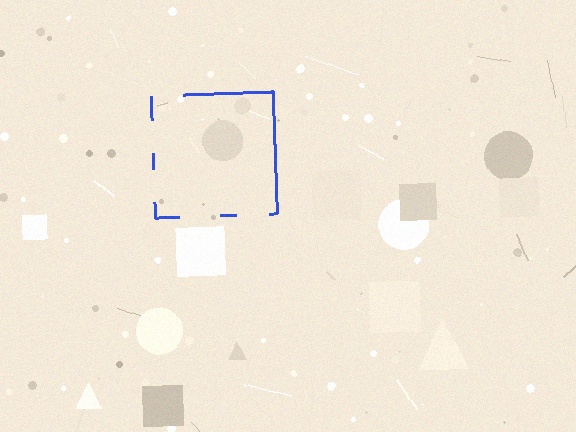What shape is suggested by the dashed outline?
The dashed outline suggests a square.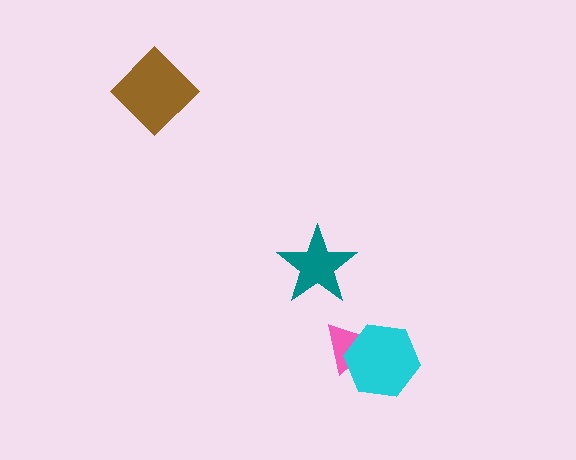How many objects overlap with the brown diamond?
0 objects overlap with the brown diamond.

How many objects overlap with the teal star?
0 objects overlap with the teal star.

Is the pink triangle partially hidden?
Yes, it is partially covered by another shape.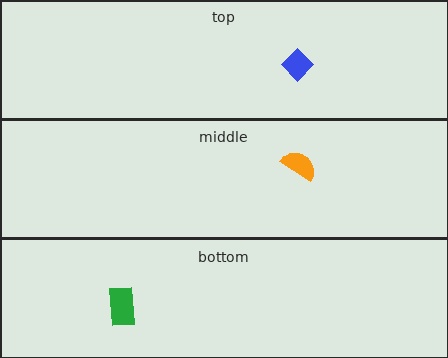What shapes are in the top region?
The blue diamond.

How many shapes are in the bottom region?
1.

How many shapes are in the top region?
1.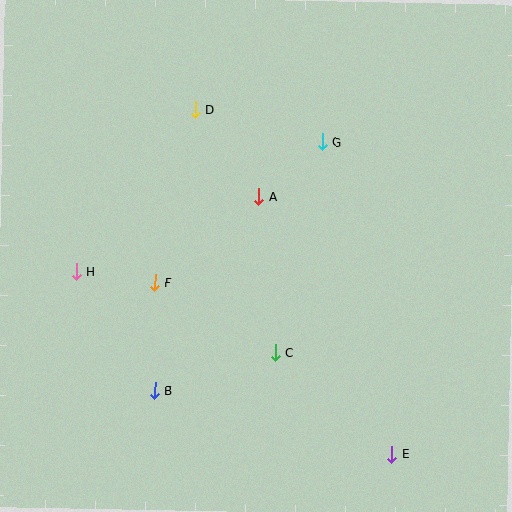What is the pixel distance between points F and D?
The distance between F and D is 178 pixels.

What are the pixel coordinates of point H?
Point H is at (76, 271).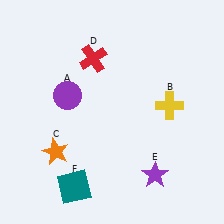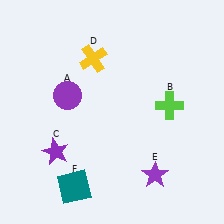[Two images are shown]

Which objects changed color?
B changed from yellow to lime. C changed from orange to purple. D changed from red to yellow.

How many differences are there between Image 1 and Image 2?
There are 3 differences between the two images.